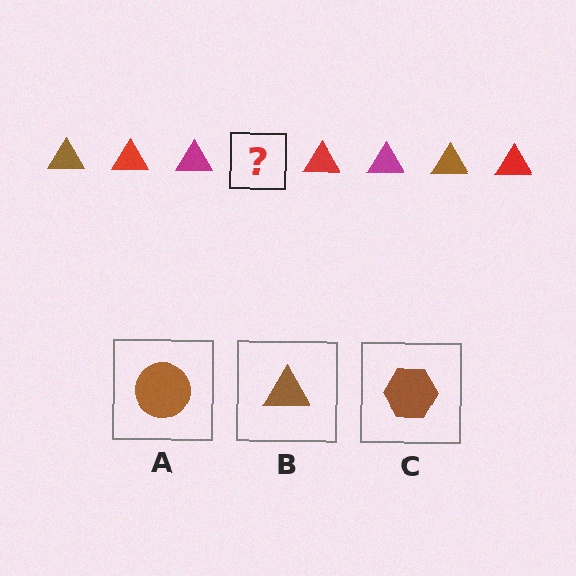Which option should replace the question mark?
Option B.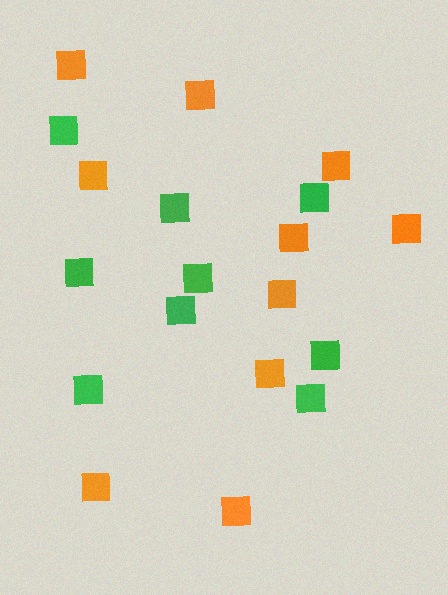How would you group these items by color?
There are 2 groups: one group of green squares (9) and one group of orange squares (10).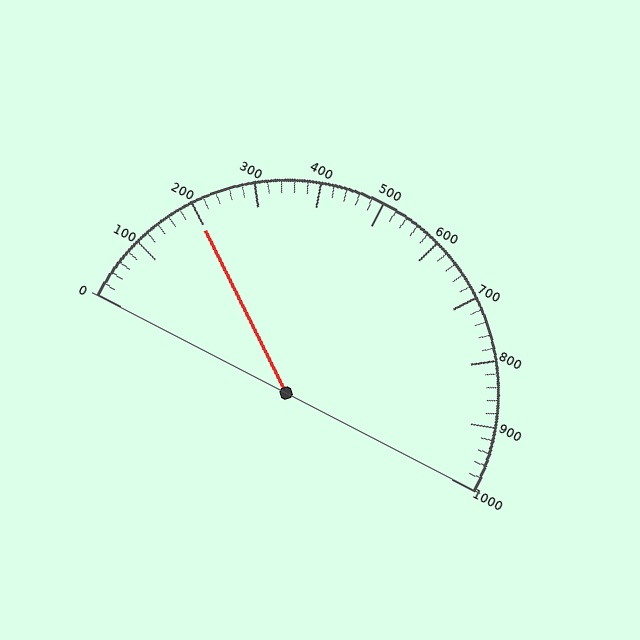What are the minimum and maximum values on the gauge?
The gauge ranges from 0 to 1000.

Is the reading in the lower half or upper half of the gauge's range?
The reading is in the lower half of the range (0 to 1000).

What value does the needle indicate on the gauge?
The needle indicates approximately 200.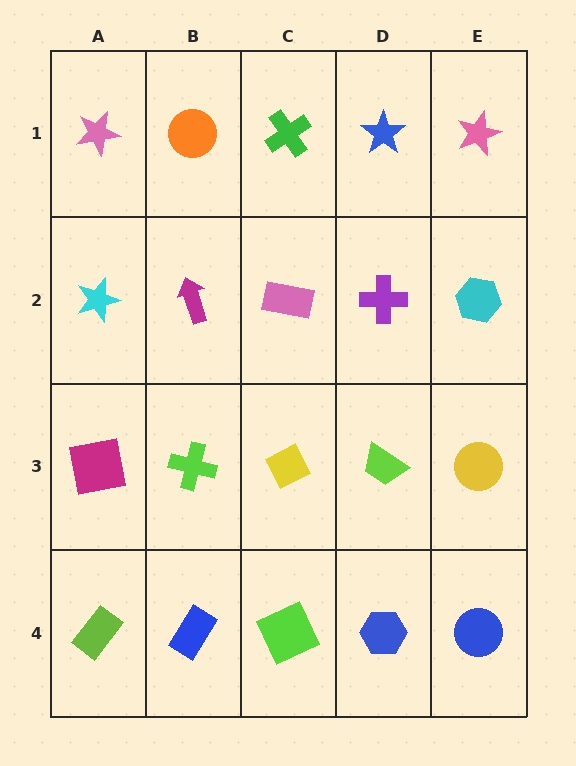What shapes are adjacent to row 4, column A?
A magenta square (row 3, column A), a blue rectangle (row 4, column B).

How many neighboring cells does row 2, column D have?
4.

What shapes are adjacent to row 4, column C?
A yellow diamond (row 3, column C), a blue rectangle (row 4, column B), a blue hexagon (row 4, column D).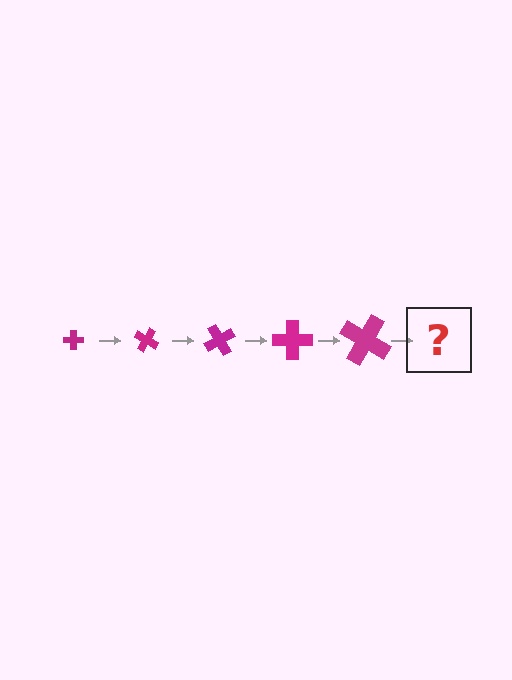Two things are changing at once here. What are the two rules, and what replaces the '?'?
The two rules are that the cross grows larger each step and it rotates 30 degrees each step. The '?' should be a cross, larger than the previous one and rotated 150 degrees from the start.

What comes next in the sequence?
The next element should be a cross, larger than the previous one and rotated 150 degrees from the start.